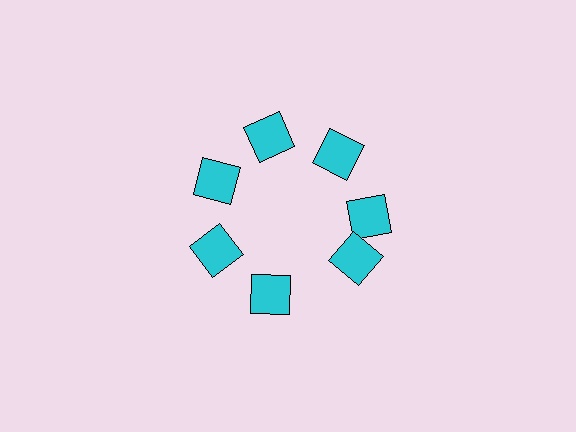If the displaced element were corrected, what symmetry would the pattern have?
It would have 7-fold rotational symmetry — the pattern would map onto itself every 51 degrees.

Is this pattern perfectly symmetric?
No. The 7 cyan squares are arranged in a ring, but one element near the 5 o'clock position is rotated out of alignment along the ring, breaking the 7-fold rotational symmetry.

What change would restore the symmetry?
The symmetry would be restored by rotating it back into even spacing with its neighbors so that all 7 squares sit at equal angles and equal distance from the center.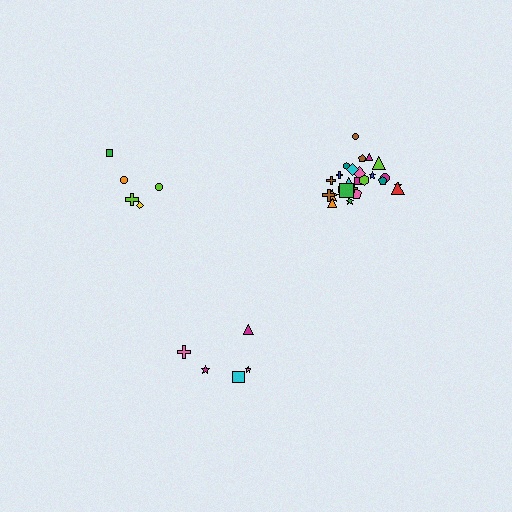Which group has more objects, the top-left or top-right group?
The top-right group.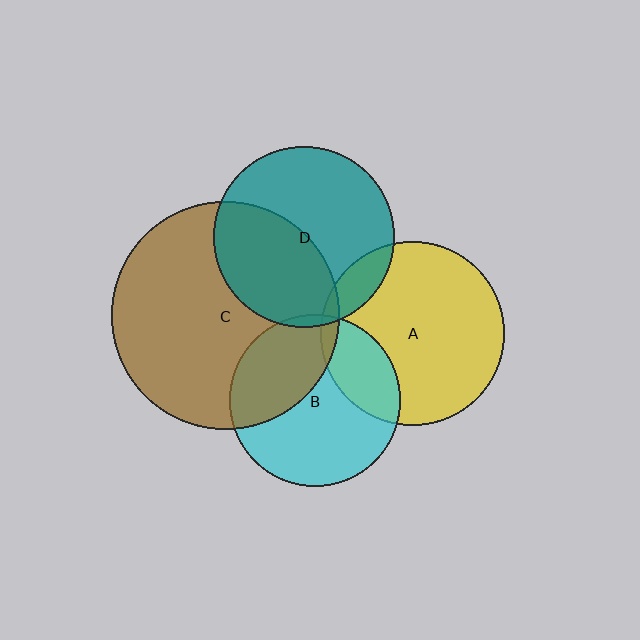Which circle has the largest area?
Circle C (brown).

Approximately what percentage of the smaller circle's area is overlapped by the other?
Approximately 35%.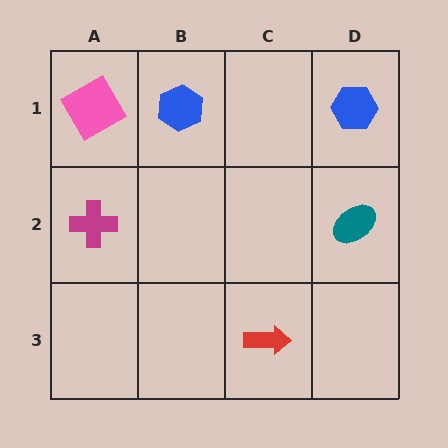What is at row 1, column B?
A blue hexagon.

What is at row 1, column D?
A blue hexagon.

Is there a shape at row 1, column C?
No, that cell is empty.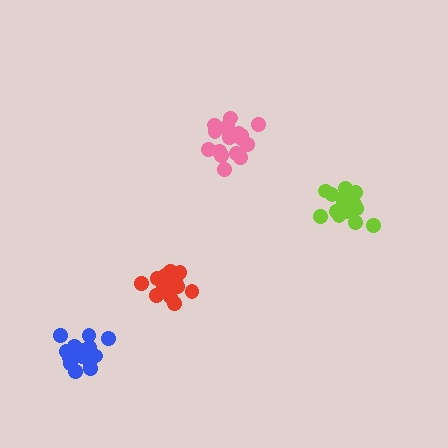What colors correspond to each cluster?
The clusters are colored: pink, red, blue, lime.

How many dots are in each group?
Group 1: 19 dots, Group 2: 17 dots, Group 3: 16 dots, Group 4: 18 dots (70 total).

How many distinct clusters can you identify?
There are 4 distinct clusters.